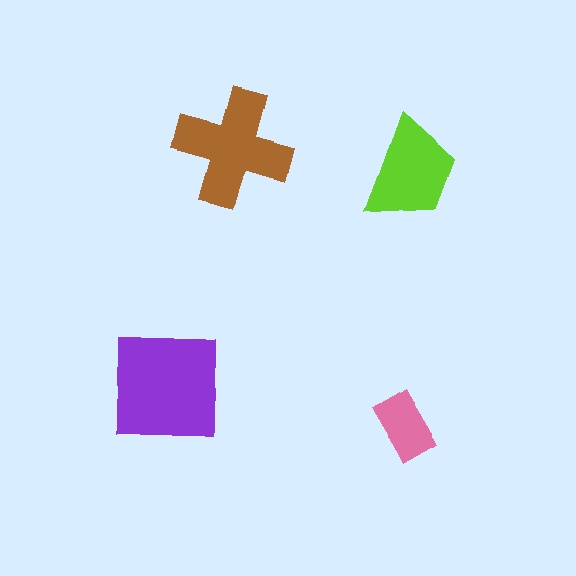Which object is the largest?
The purple square.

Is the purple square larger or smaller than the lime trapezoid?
Larger.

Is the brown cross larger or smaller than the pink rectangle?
Larger.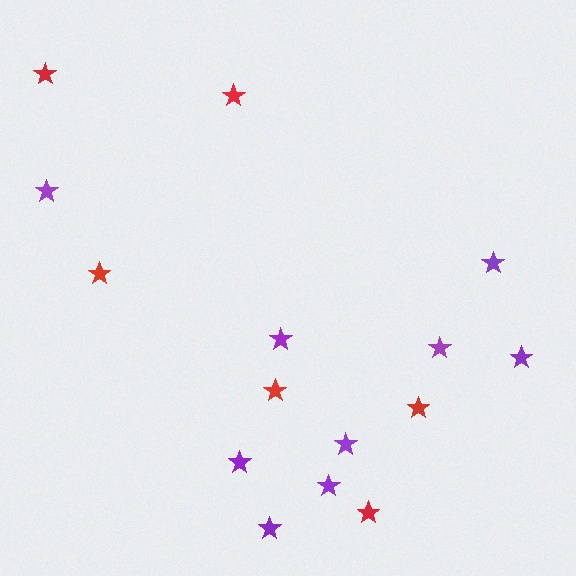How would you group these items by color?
There are 2 groups: one group of purple stars (9) and one group of red stars (6).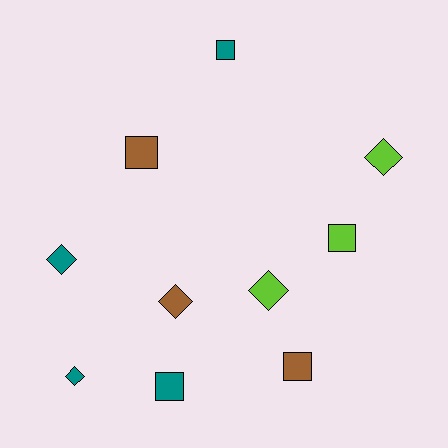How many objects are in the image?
There are 10 objects.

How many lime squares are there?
There is 1 lime square.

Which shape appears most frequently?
Diamond, with 5 objects.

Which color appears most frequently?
Teal, with 4 objects.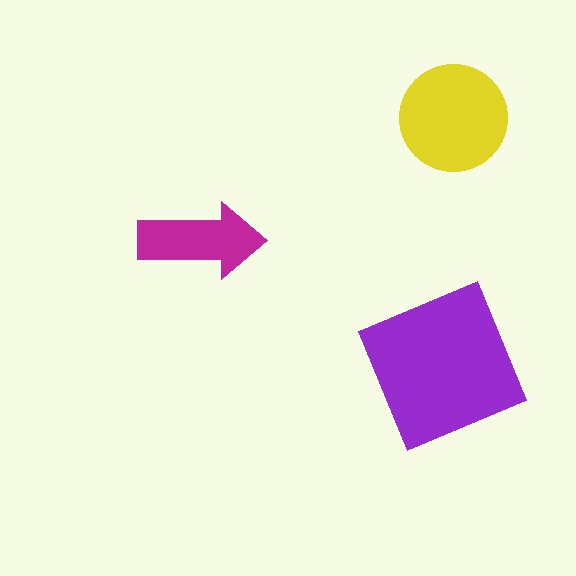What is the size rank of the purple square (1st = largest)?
1st.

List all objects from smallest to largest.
The magenta arrow, the yellow circle, the purple square.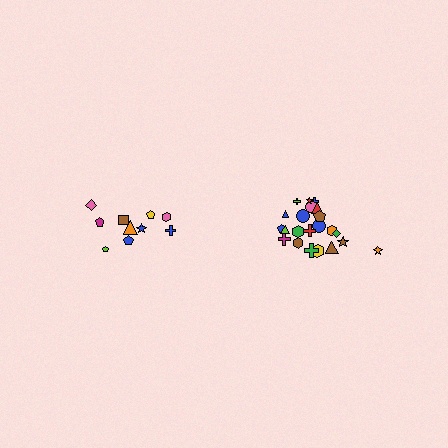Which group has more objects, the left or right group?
The right group.